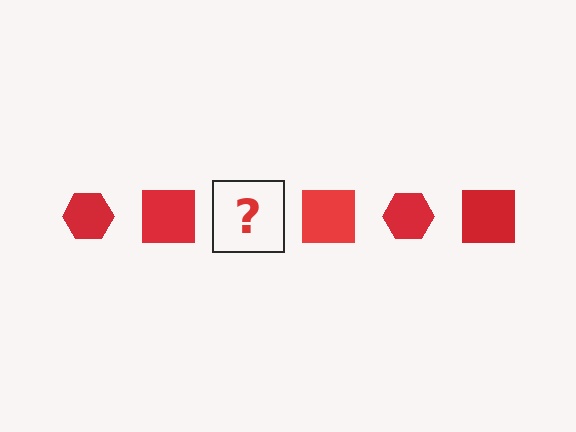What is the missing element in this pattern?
The missing element is a red hexagon.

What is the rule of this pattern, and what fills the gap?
The rule is that the pattern cycles through hexagon, square shapes in red. The gap should be filled with a red hexagon.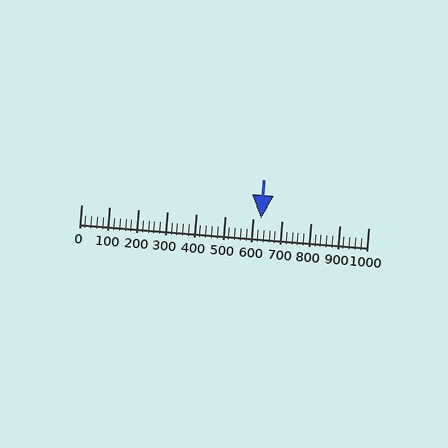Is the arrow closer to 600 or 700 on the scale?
The arrow is closer to 600.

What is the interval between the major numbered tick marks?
The major tick marks are spaced 100 units apart.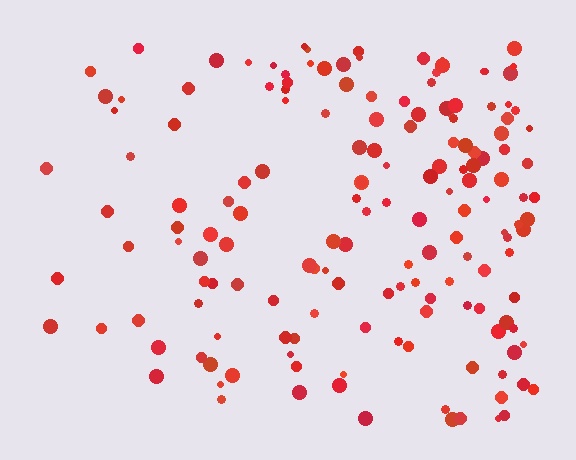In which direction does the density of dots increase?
From left to right, with the right side densest.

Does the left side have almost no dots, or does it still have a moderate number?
Still a moderate number, just noticeably fewer than the right.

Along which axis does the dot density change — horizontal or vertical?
Horizontal.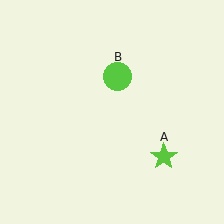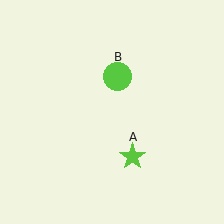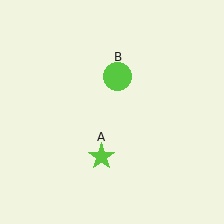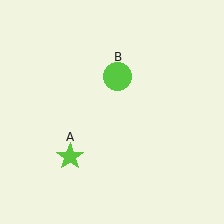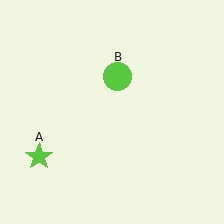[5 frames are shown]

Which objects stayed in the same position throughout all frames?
Lime circle (object B) remained stationary.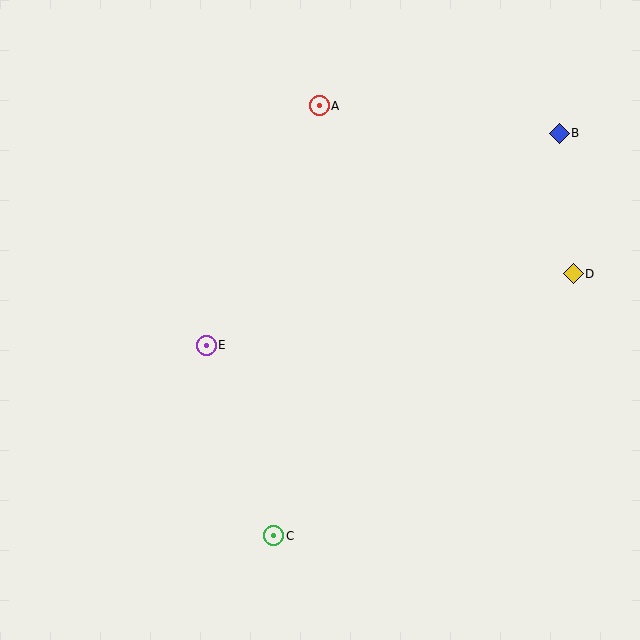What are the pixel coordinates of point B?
Point B is at (559, 133).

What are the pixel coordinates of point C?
Point C is at (274, 536).